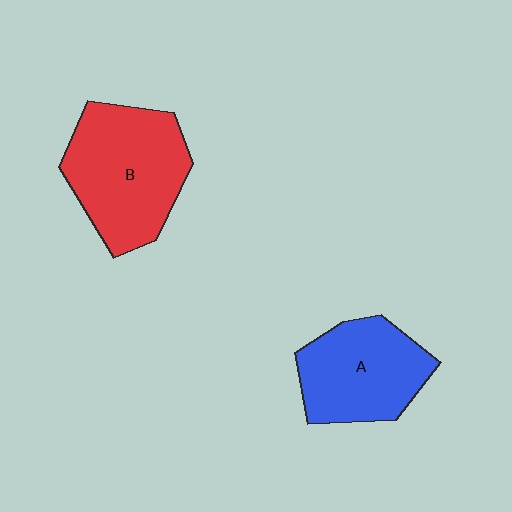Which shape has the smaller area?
Shape A (blue).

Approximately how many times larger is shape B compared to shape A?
Approximately 1.2 times.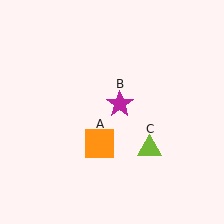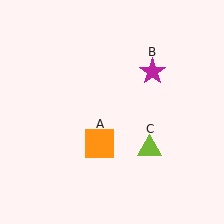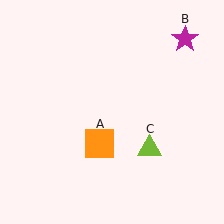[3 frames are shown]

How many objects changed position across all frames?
1 object changed position: magenta star (object B).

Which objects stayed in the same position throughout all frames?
Orange square (object A) and lime triangle (object C) remained stationary.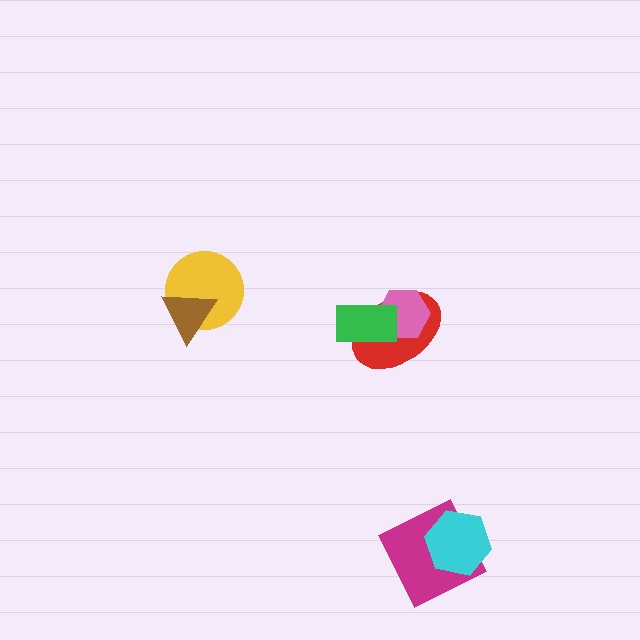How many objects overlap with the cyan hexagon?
1 object overlaps with the cyan hexagon.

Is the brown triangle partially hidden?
No, no other shape covers it.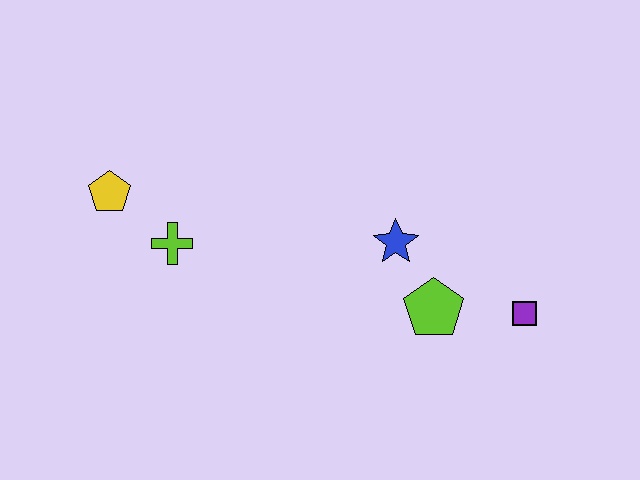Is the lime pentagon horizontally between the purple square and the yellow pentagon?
Yes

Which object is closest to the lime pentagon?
The blue star is closest to the lime pentagon.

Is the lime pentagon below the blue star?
Yes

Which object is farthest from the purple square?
The yellow pentagon is farthest from the purple square.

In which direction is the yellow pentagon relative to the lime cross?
The yellow pentagon is to the left of the lime cross.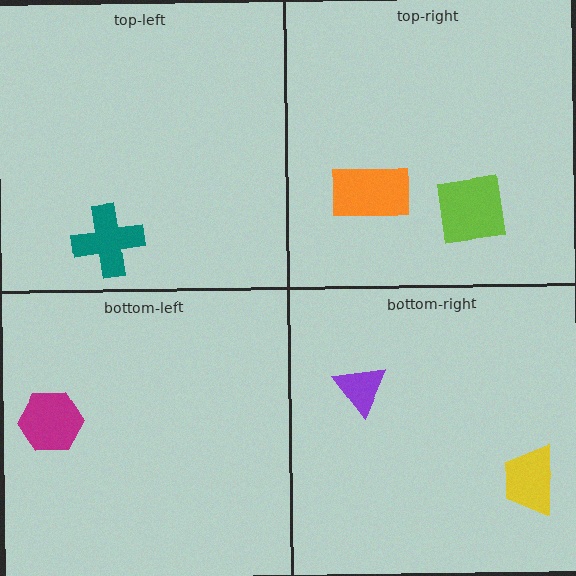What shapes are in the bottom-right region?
The yellow trapezoid, the purple triangle.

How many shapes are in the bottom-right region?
2.